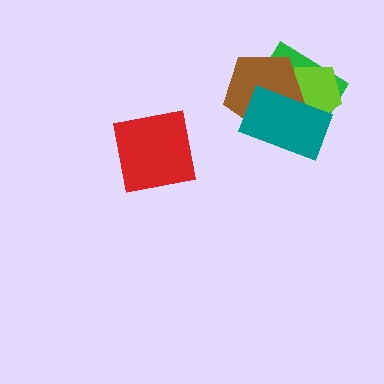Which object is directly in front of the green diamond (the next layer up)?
The lime pentagon is directly in front of the green diamond.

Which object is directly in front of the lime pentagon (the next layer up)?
The brown pentagon is directly in front of the lime pentagon.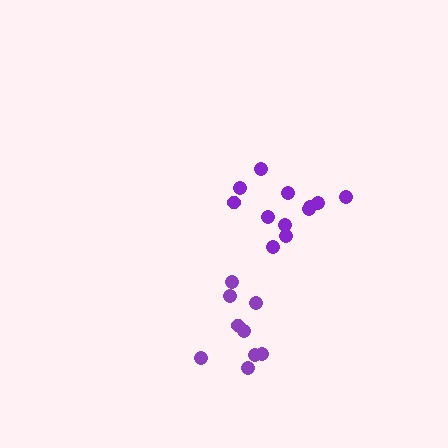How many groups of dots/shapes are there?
There are 2 groups.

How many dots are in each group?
Group 1: 9 dots, Group 2: 12 dots (21 total).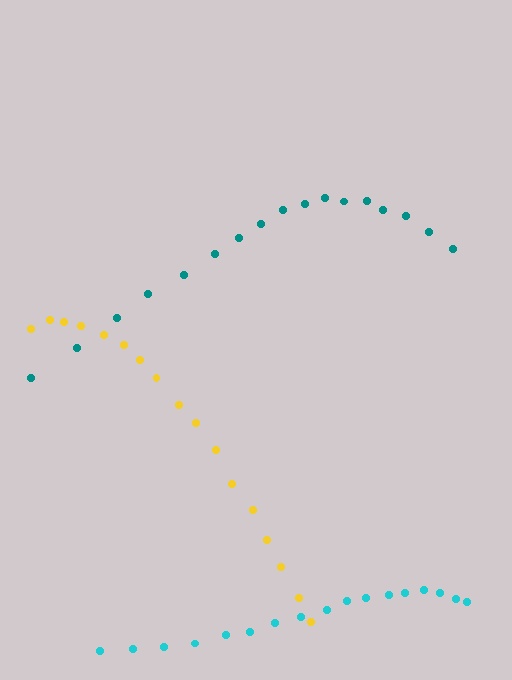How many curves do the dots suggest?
There are 3 distinct paths.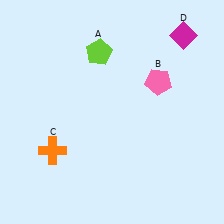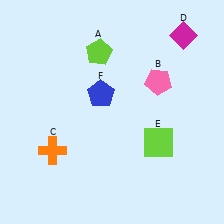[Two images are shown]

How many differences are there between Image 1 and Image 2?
There are 2 differences between the two images.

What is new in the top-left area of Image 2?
A blue pentagon (F) was added in the top-left area of Image 2.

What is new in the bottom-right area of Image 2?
A lime square (E) was added in the bottom-right area of Image 2.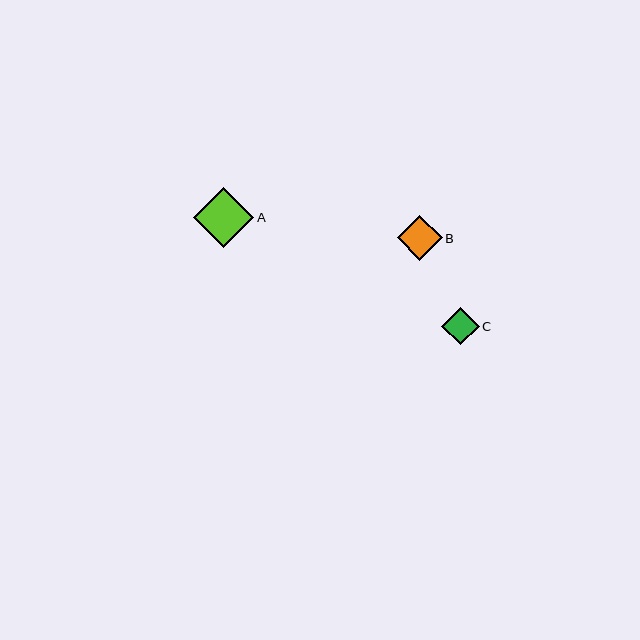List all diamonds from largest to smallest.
From largest to smallest: A, B, C.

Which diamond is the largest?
Diamond A is the largest with a size of approximately 60 pixels.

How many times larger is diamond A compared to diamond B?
Diamond A is approximately 1.3 times the size of diamond B.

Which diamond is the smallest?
Diamond C is the smallest with a size of approximately 38 pixels.